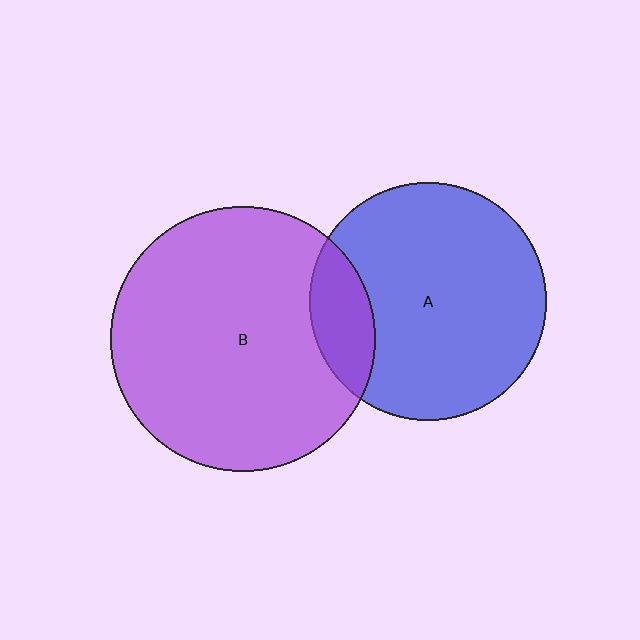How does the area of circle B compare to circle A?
Approximately 1.2 times.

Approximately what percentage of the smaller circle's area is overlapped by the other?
Approximately 15%.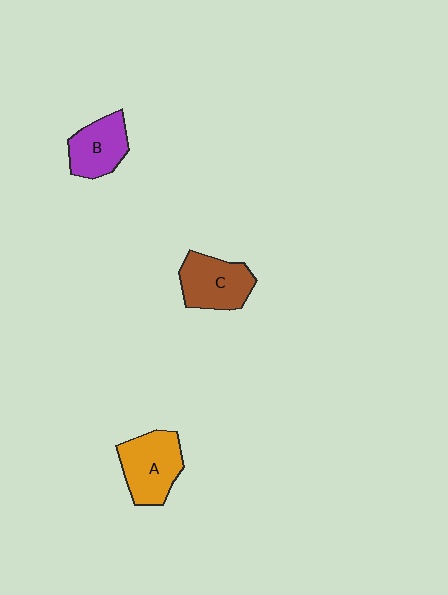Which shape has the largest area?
Shape A (orange).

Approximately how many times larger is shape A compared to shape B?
Approximately 1.3 times.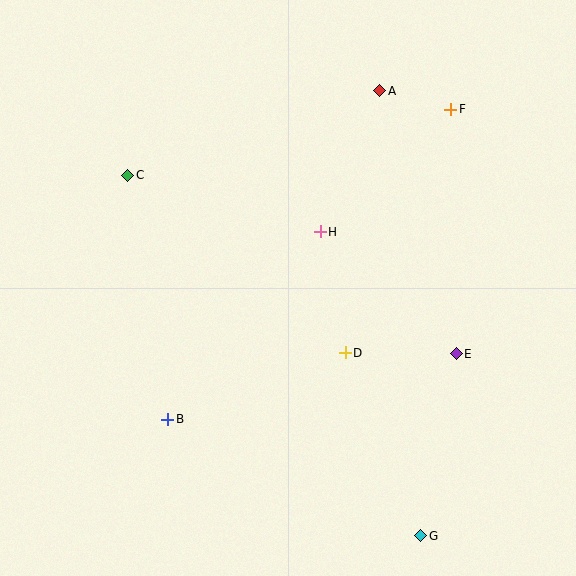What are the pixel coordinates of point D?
Point D is at (345, 353).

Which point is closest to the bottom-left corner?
Point B is closest to the bottom-left corner.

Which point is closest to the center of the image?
Point H at (320, 232) is closest to the center.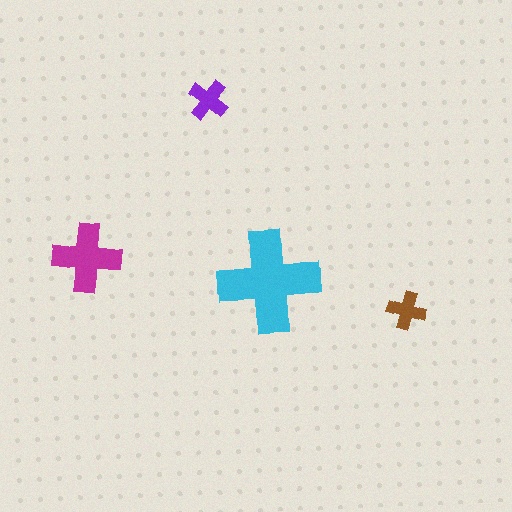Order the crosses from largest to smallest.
the cyan one, the magenta one, the purple one, the brown one.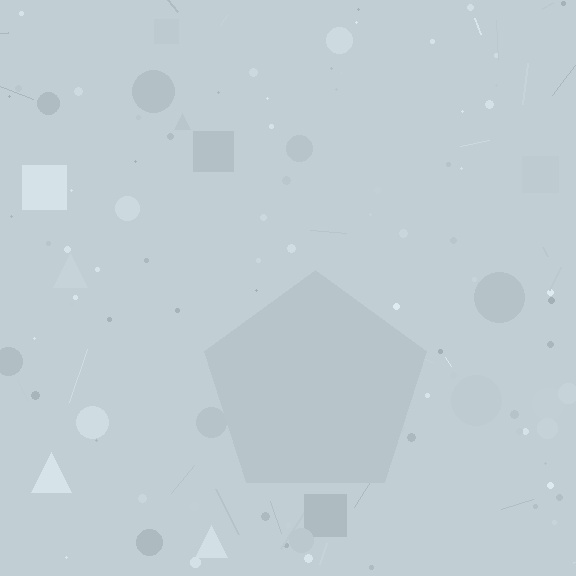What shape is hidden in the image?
A pentagon is hidden in the image.